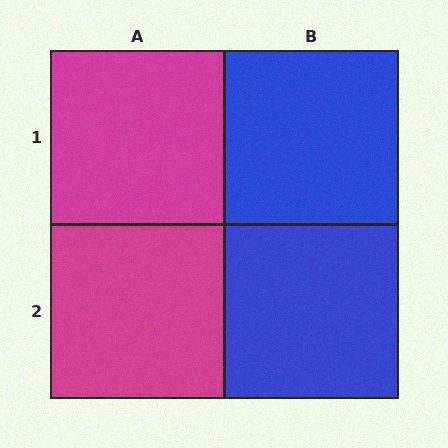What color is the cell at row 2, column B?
Blue.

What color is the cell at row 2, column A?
Magenta.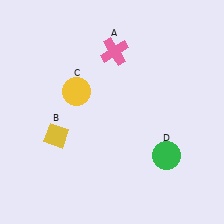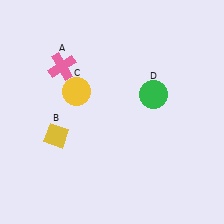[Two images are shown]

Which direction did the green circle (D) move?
The green circle (D) moved up.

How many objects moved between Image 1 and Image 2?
2 objects moved between the two images.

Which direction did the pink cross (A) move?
The pink cross (A) moved left.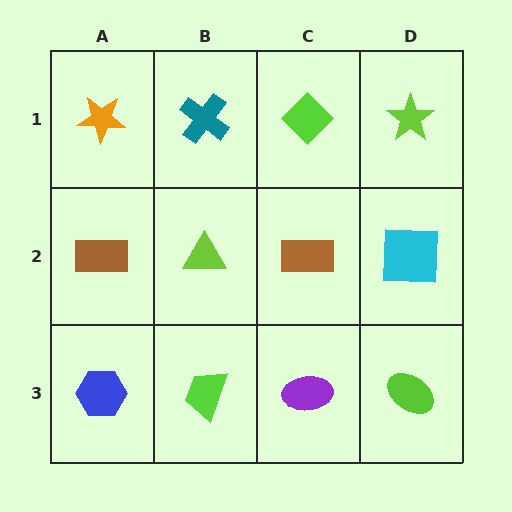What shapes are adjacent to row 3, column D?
A cyan square (row 2, column D), a purple ellipse (row 3, column C).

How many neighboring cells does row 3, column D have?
2.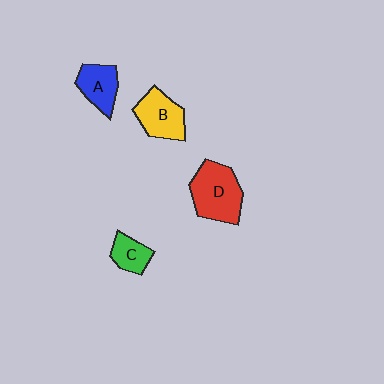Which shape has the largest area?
Shape D (red).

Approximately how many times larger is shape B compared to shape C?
Approximately 1.6 times.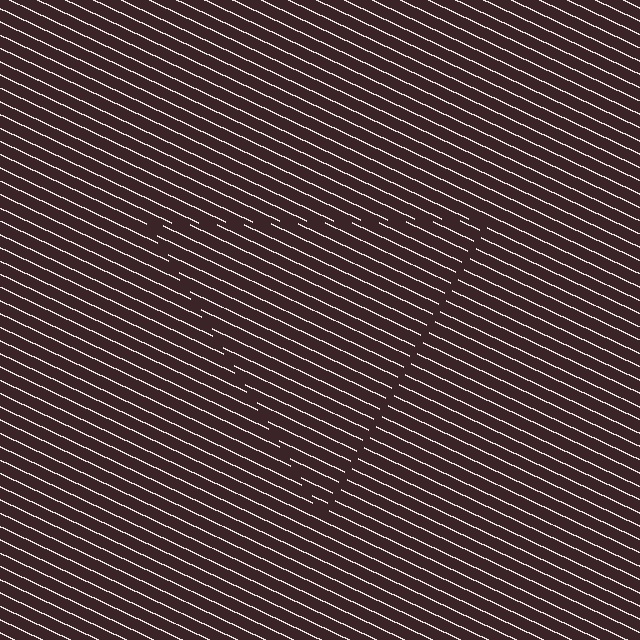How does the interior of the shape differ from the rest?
The interior of the shape contains the same grating, shifted by half a period — the contour is defined by the phase discontinuity where line-ends from the inner and outer gratings abut.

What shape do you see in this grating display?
An illusory triangle. The interior of the shape contains the same grating, shifted by half a period — the contour is defined by the phase discontinuity where line-ends from the inner and outer gratings abut.